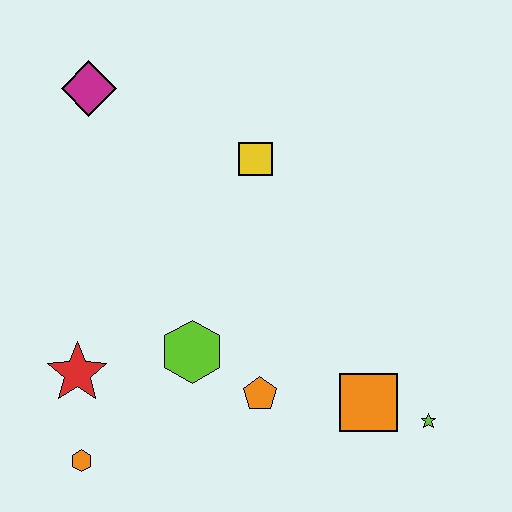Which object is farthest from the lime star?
The magenta diamond is farthest from the lime star.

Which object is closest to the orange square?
The lime star is closest to the orange square.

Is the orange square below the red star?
Yes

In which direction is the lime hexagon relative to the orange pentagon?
The lime hexagon is to the left of the orange pentagon.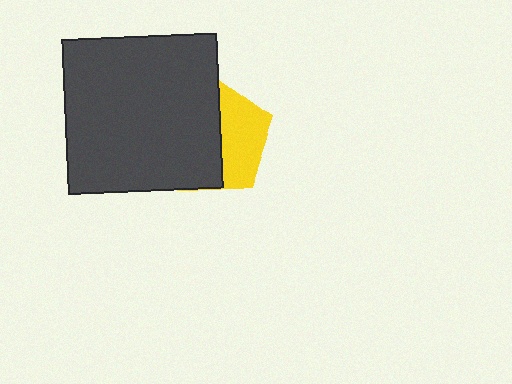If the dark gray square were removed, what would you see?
You would see the complete yellow pentagon.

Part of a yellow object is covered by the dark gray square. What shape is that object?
It is a pentagon.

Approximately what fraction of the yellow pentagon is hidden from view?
Roughly 60% of the yellow pentagon is hidden behind the dark gray square.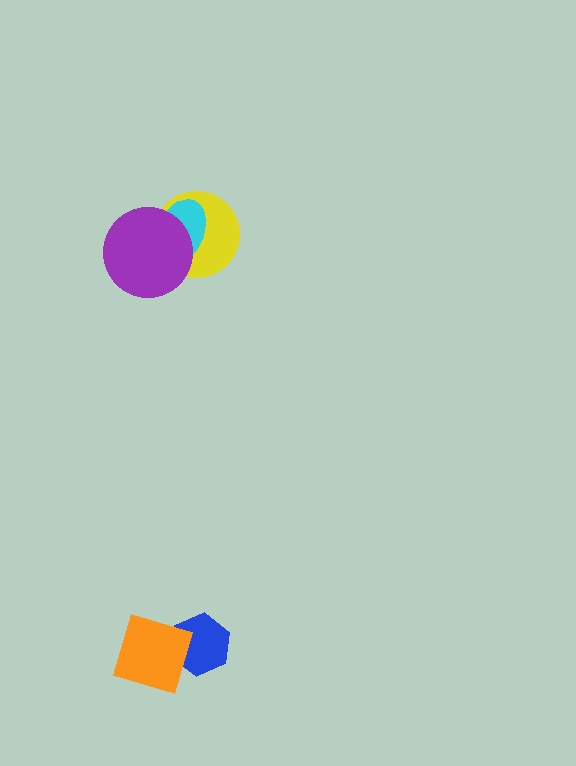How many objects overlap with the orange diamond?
1 object overlaps with the orange diamond.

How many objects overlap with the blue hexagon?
1 object overlaps with the blue hexagon.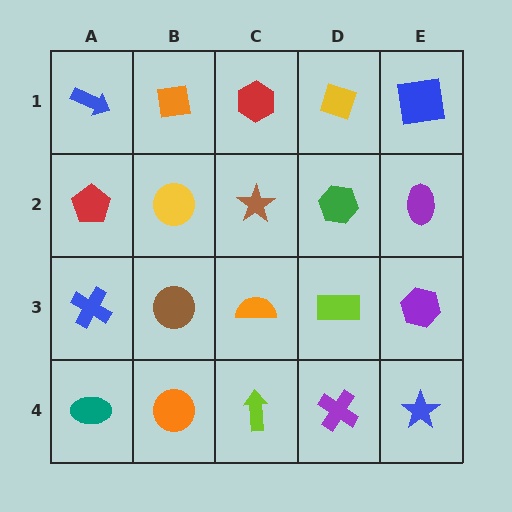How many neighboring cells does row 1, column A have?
2.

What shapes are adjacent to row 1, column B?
A yellow circle (row 2, column B), a blue arrow (row 1, column A), a red hexagon (row 1, column C).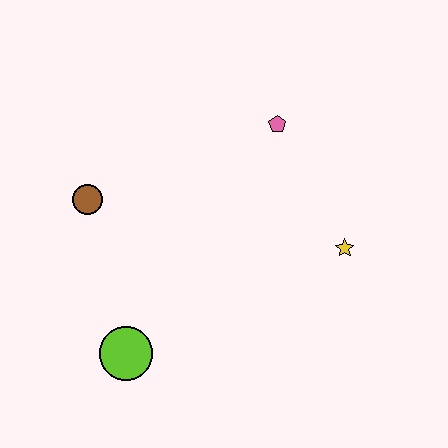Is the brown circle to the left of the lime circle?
Yes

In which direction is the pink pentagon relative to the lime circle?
The pink pentagon is above the lime circle.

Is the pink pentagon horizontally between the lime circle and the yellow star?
Yes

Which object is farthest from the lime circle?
The pink pentagon is farthest from the lime circle.